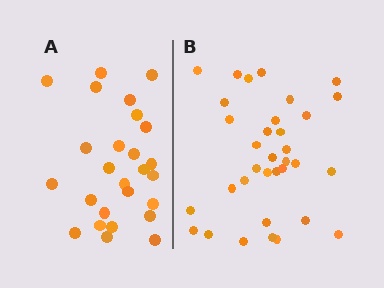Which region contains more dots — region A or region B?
Region B (the right region) has more dots.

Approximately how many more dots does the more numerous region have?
Region B has roughly 8 or so more dots than region A.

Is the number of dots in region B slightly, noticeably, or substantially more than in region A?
Region B has noticeably more, but not dramatically so. The ratio is roughly 1.3 to 1.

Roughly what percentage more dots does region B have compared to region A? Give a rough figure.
About 30% more.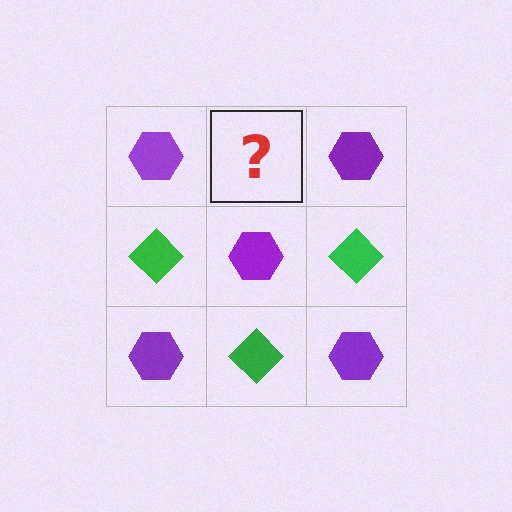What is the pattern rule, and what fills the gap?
The rule is that it alternates purple hexagon and green diamond in a checkerboard pattern. The gap should be filled with a green diamond.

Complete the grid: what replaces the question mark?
The question mark should be replaced with a green diamond.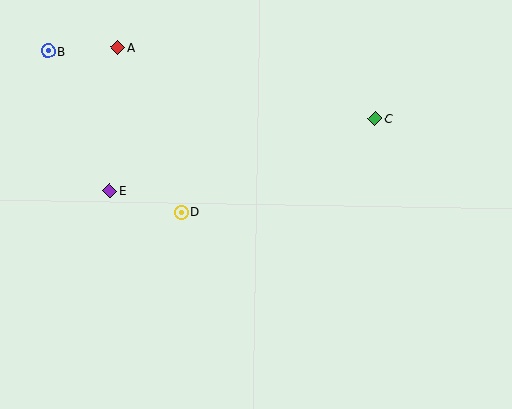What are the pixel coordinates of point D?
Point D is at (181, 212).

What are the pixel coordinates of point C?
Point C is at (375, 119).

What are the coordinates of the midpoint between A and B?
The midpoint between A and B is at (83, 49).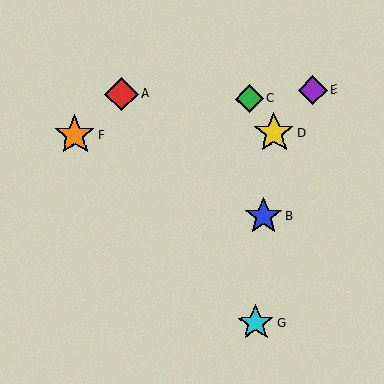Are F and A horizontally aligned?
No, F is at y≈135 and A is at y≈94.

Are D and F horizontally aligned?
Yes, both are at y≈133.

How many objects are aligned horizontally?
2 objects (D, F) are aligned horizontally.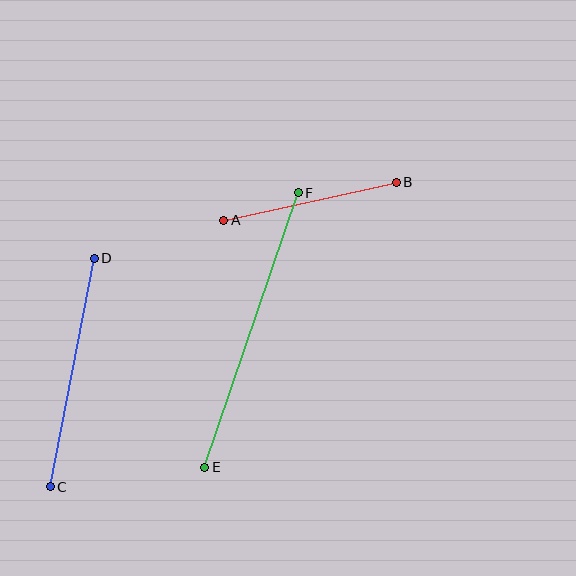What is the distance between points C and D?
The distance is approximately 232 pixels.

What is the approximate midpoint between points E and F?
The midpoint is at approximately (252, 330) pixels.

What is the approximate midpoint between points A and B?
The midpoint is at approximately (310, 201) pixels.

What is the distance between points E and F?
The distance is approximately 290 pixels.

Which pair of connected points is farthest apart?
Points E and F are farthest apart.